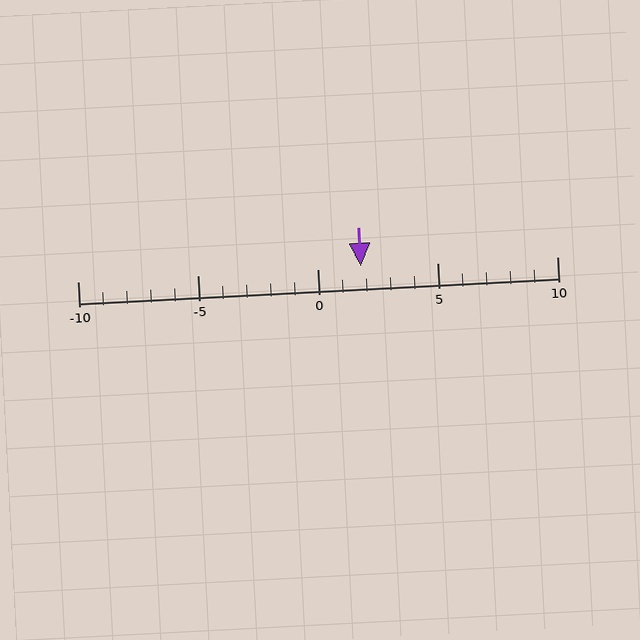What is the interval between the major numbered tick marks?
The major tick marks are spaced 5 units apart.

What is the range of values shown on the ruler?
The ruler shows values from -10 to 10.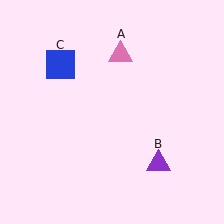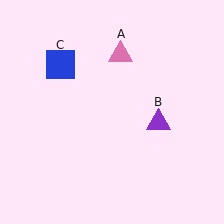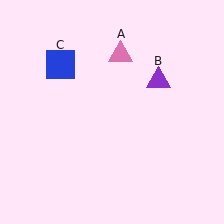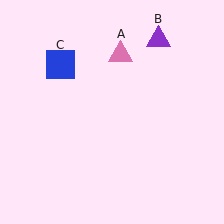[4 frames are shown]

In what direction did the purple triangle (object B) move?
The purple triangle (object B) moved up.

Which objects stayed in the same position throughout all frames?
Pink triangle (object A) and blue square (object C) remained stationary.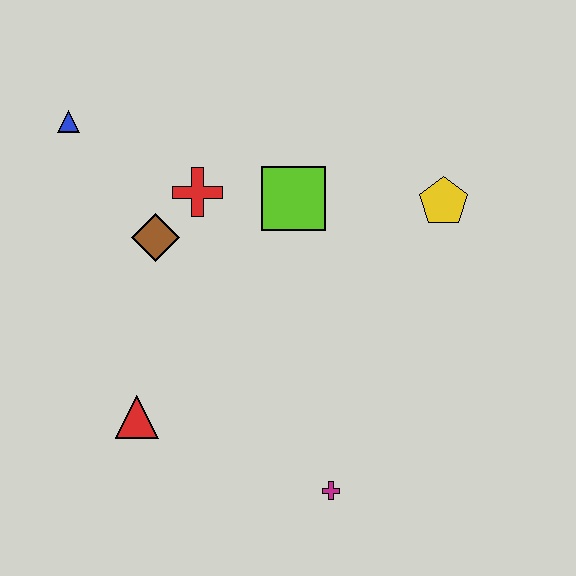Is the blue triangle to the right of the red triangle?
No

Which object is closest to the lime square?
The red cross is closest to the lime square.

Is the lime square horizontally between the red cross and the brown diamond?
No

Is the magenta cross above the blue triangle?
No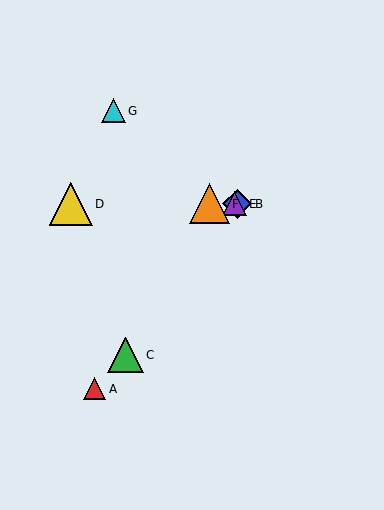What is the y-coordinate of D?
Object D is at y≈204.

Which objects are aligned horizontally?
Objects B, D, E, F are aligned horizontally.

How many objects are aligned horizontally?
4 objects (B, D, E, F) are aligned horizontally.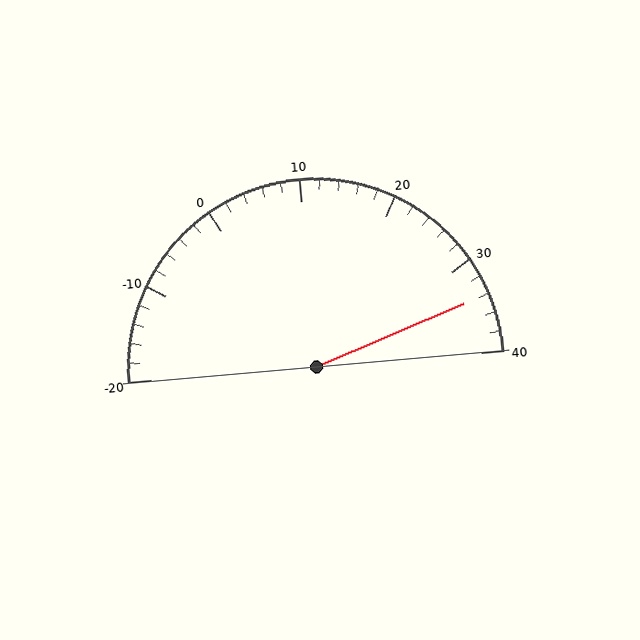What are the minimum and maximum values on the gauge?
The gauge ranges from -20 to 40.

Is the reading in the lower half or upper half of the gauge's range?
The reading is in the upper half of the range (-20 to 40).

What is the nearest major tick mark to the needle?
The nearest major tick mark is 30.